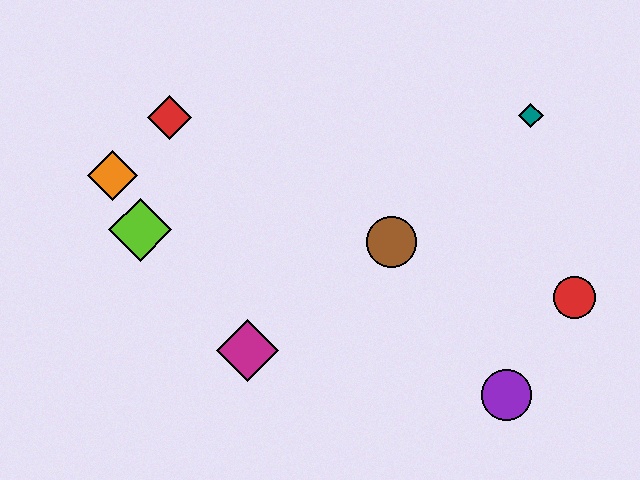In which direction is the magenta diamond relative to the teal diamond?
The magenta diamond is to the left of the teal diamond.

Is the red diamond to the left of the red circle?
Yes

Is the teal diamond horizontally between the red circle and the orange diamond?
Yes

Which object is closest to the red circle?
The purple circle is closest to the red circle.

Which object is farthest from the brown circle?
The orange diamond is farthest from the brown circle.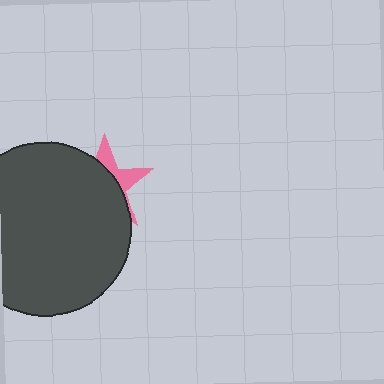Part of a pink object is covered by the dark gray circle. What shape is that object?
It is a star.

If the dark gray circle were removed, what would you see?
You would see the complete pink star.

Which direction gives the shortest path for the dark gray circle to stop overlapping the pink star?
Moving toward the lower-left gives the shortest separation.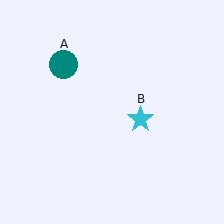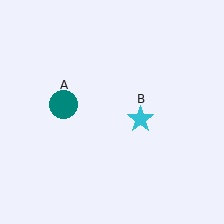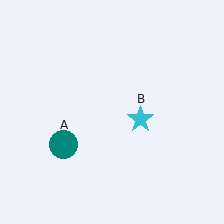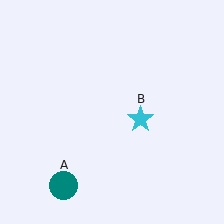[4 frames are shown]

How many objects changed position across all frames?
1 object changed position: teal circle (object A).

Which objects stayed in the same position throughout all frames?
Cyan star (object B) remained stationary.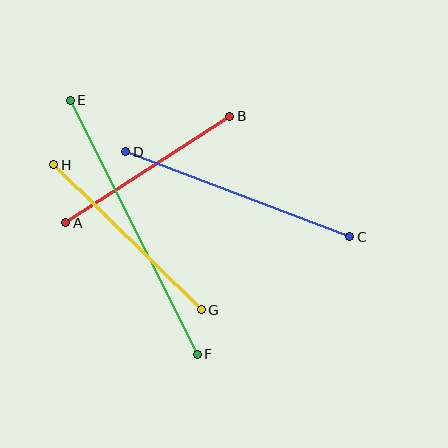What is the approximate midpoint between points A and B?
The midpoint is at approximately (148, 169) pixels.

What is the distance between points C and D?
The distance is approximately 240 pixels.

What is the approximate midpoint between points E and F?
The midpoint is at approximately (134, 227) pixels.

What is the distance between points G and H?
The distance is approximately 207 pixels.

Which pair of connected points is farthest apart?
Points E and F are farthest apart.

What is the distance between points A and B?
The distance is approximately 196 pixels.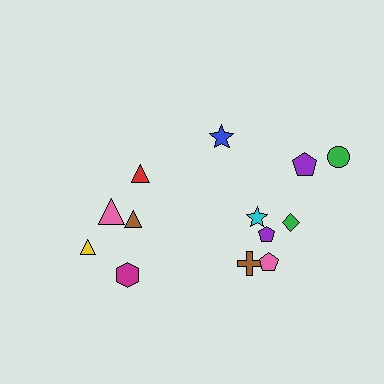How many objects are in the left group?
There are 5 objects.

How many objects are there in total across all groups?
There are 13 objects.